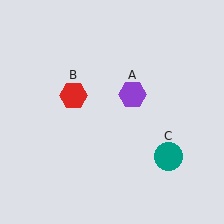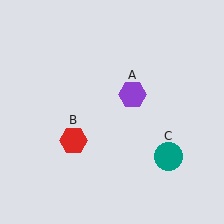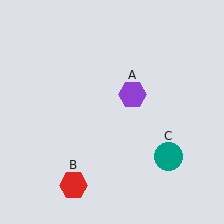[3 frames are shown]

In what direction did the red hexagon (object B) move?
The red hexagon (object B) moved down.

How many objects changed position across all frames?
1 object changed position: red hexagon (object B).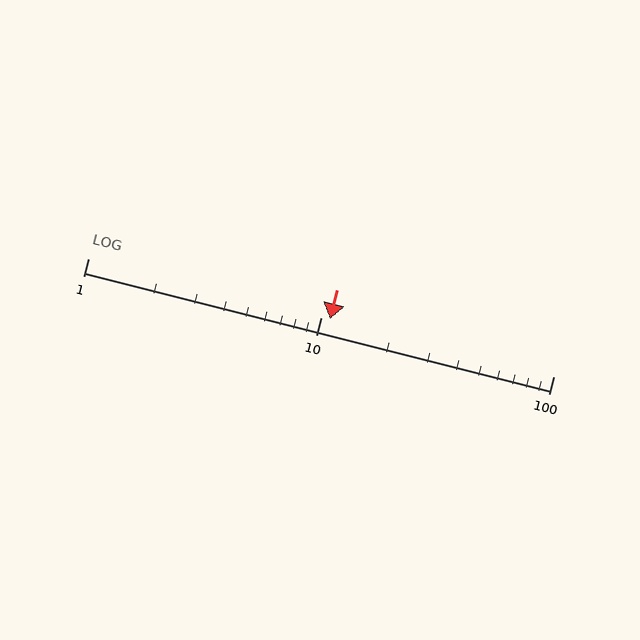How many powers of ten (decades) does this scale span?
The scale spans 2 decades, from 1 to 100.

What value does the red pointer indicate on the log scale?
The pointer indicates approximately 11.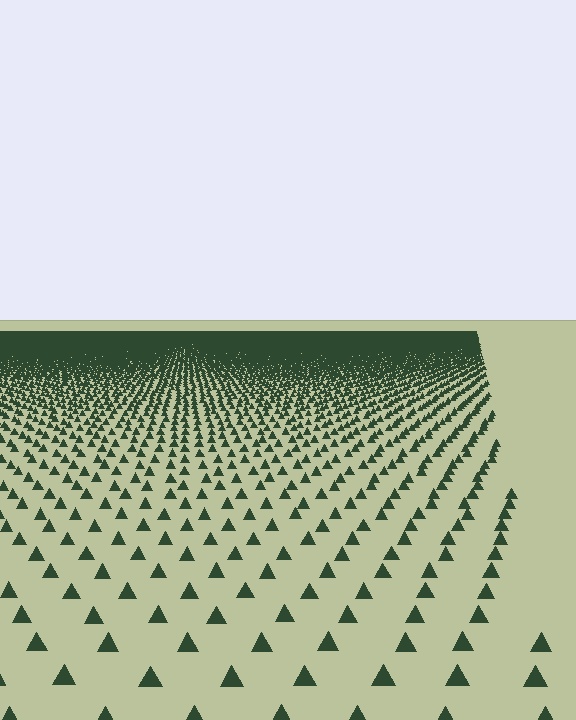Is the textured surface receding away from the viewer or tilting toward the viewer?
The surface is receding away from the viewer. Texture elements get smaller and denser toward the top.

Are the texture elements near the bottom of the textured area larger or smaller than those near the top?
Larger. Near the bottom, elements are closer to the viewer and appear at a bigger on-screen size.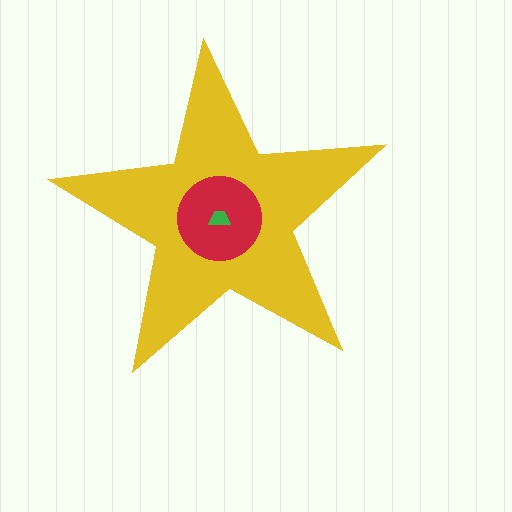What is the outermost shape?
The yellow star.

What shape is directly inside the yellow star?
The red circle.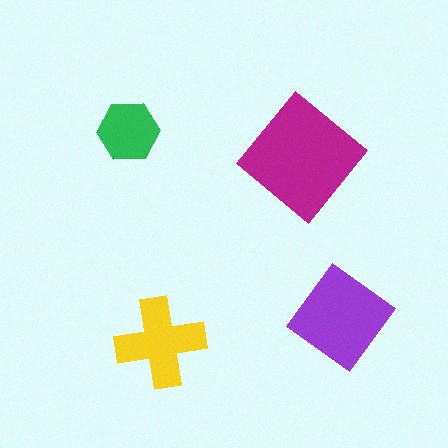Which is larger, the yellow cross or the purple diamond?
The purple diamond.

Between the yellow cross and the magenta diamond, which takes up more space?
The magenta diamond.